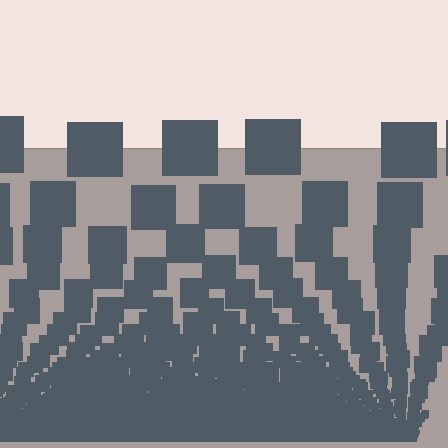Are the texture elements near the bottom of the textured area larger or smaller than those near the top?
Smaller. The gradient is inverted — elements near the bottom are smaller and denser.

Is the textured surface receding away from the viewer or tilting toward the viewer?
The surface appears to tilt toward the viewer. Texture elements get larger and sparser toward the top.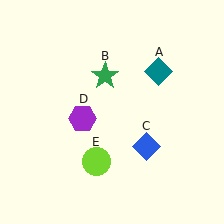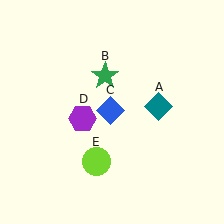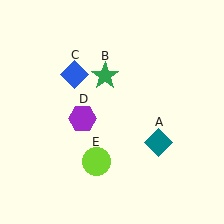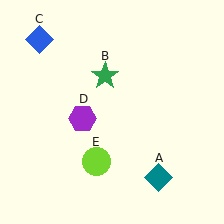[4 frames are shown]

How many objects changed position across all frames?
2 objects changed position: teal diamond (object A), blue diamond (object C).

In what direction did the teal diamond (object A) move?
The teal diamond (object A) moved down.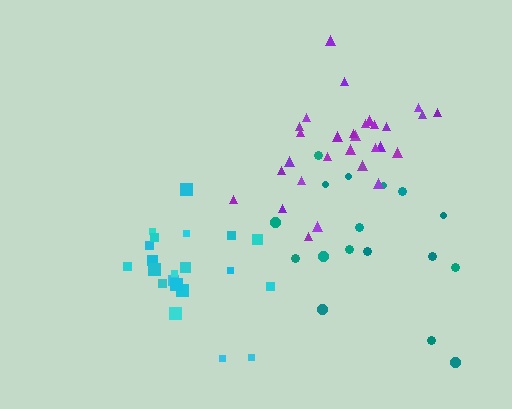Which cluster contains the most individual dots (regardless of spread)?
Purple (29).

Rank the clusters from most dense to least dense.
purple, cyan, teal.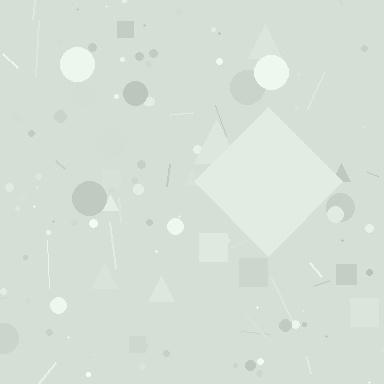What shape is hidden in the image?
A diamond is hidden in the image.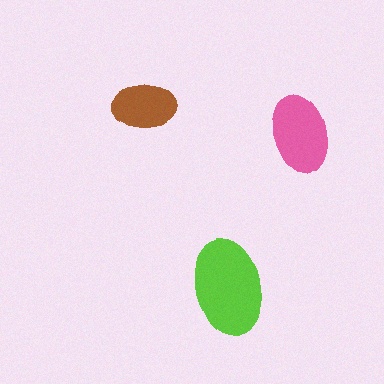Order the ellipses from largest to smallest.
the lime one, the pink one, the brown one.